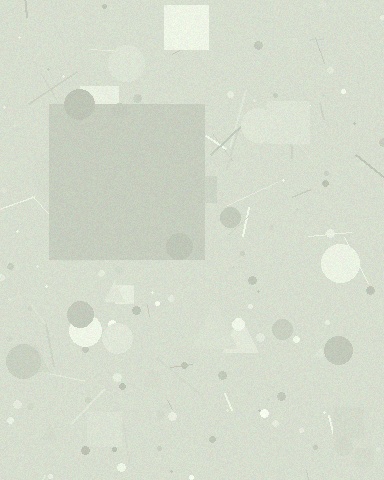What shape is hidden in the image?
A square is hidden in the image.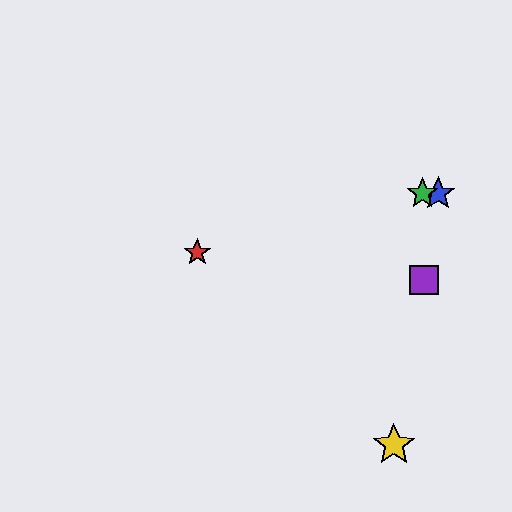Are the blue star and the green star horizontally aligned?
Yes, both are at y≈194.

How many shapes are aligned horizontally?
2 shapes (the blue star, the green star) are aligned horizontally.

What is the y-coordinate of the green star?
The green star is at y≈194.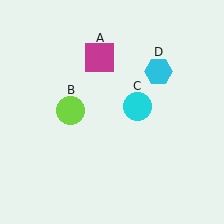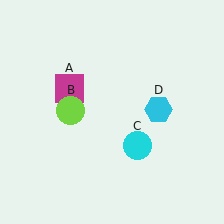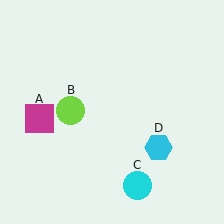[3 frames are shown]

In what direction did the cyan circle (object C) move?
The cyan circle (object C) moved down.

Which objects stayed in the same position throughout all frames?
Lime circle (object B) remained stationary.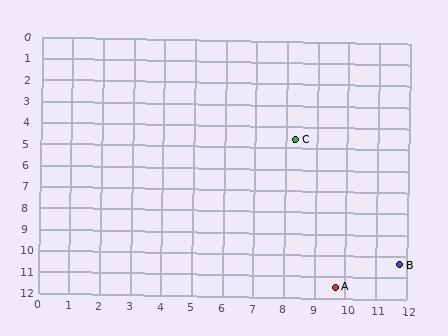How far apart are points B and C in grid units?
Points B and C are about 6.8 grid units apart.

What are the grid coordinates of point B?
Point B is at approximately (11.8, 10.4).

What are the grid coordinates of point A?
Point A is at approximately (9.7, 11.5).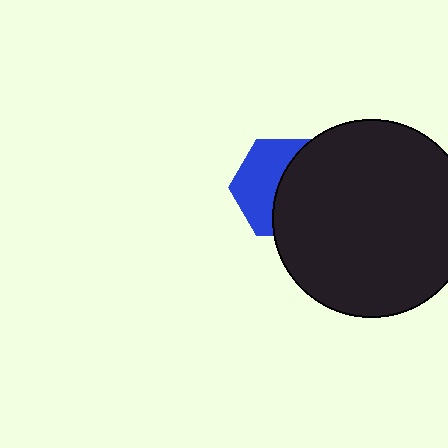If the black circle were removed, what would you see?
You would see the complete blue hexagon.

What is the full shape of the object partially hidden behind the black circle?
The partially hidden object is a blue hexagon.